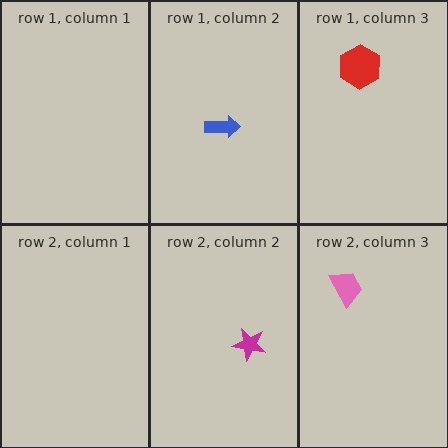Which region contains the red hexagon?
The row 1, column 3 region.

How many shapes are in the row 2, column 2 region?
1.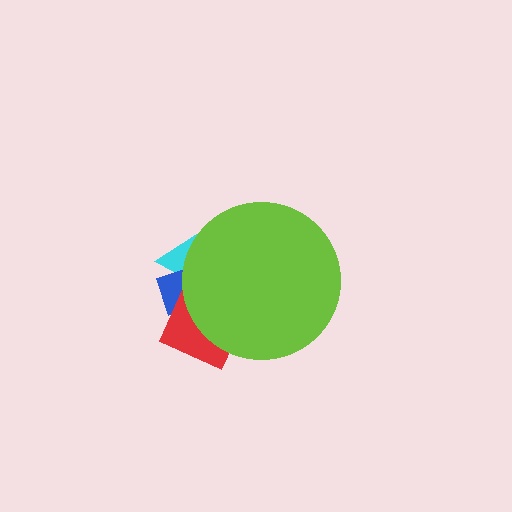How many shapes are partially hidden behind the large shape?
3 shapes are partially hidden.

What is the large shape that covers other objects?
A lime circle.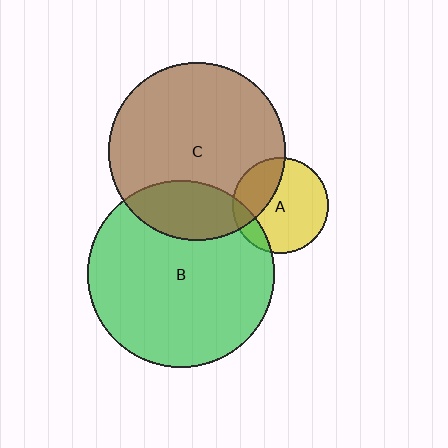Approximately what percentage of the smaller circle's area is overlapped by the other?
Approximately 20%.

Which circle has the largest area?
Circle B (green).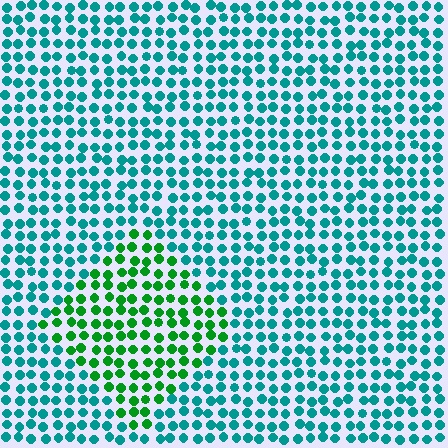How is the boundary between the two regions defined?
The boundary is defined purely by a slight shift in hue (about 48 degrees). Spacing, size, and orientation are identical on both sides.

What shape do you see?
I see a diamond.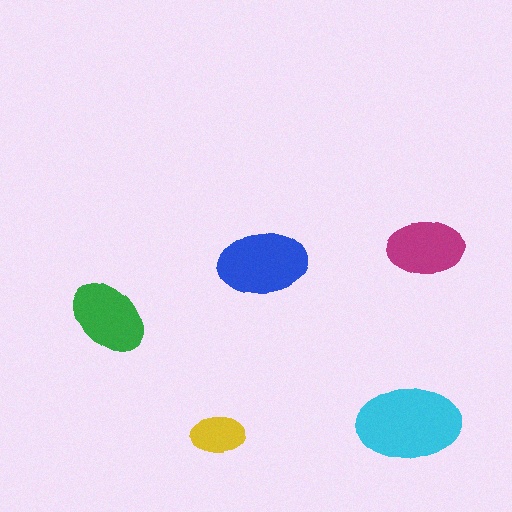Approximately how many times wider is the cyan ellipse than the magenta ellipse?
About 1.5 times wider.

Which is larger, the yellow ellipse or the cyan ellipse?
The cyan one.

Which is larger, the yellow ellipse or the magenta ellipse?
The magenta one.